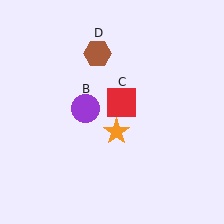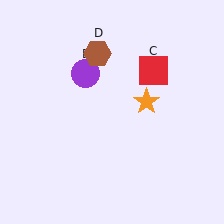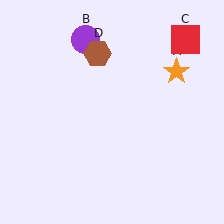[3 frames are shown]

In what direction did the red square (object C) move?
The red square (object C) moved up and to the right.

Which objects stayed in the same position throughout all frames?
Brown hexagon (object D) remained stationary.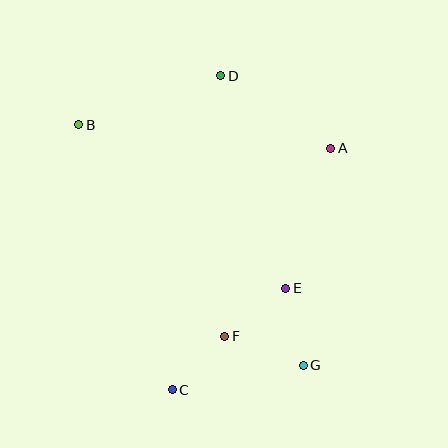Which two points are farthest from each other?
Points B and G are farthest from each other.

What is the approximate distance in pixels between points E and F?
The distance between E and F is approximately 78 pixels.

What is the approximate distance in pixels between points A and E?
The distance between A and E is approximately 147 pixels.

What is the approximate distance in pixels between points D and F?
The distance between D and F is approximately 260 pixels.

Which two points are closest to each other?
Points C and F are closest to each other.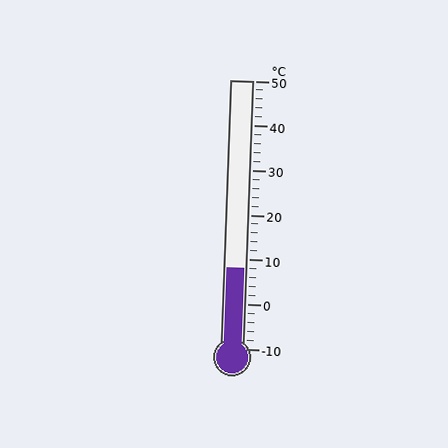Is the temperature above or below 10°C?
The temperature is below 10°C.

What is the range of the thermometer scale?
The thermometer scale ranges from -10°C to 50°C.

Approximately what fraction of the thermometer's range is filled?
The thermometer is filled to approximately 30% of its range.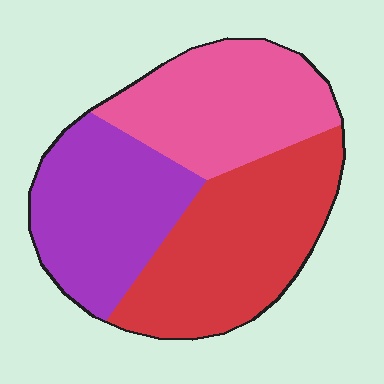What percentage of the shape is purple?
Purple covers roughly 30% of the shape.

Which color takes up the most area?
Red, at roughly 40%.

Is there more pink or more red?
Red.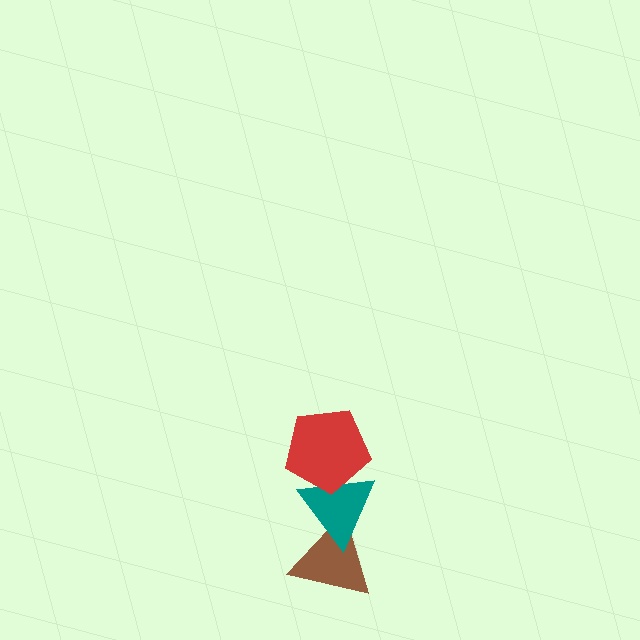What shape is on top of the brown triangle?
The teal triangle is on top of the brown triangle.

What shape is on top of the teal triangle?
The red pentagon is on top of the teal triangle.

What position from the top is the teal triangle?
The teal triangle is 2nd from the top.